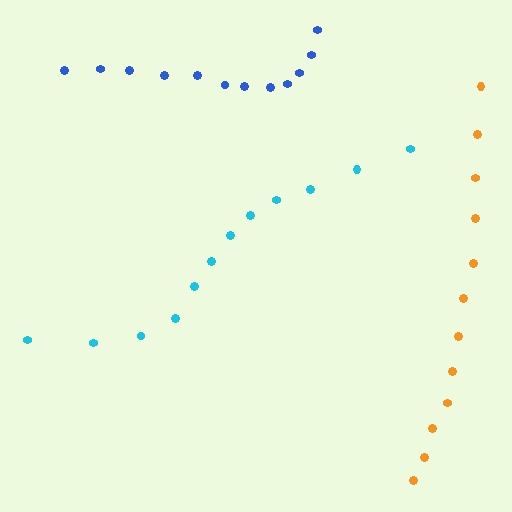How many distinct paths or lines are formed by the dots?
There are 3 distinct paths.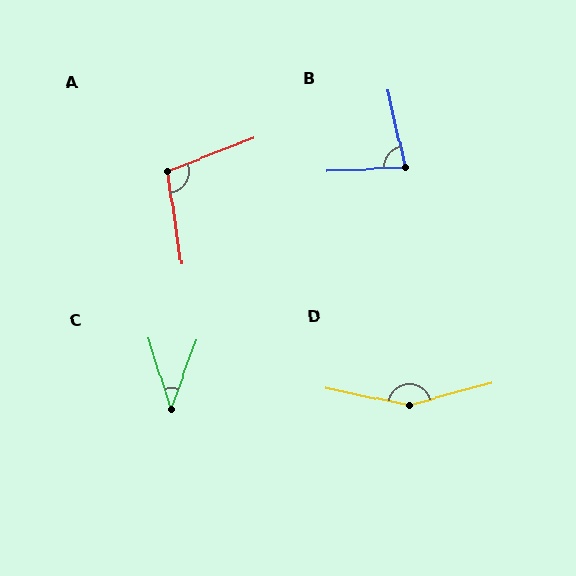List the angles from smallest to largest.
C (37°), B (80°), A (103°), D (153°).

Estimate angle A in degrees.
Approximately 103 degrees.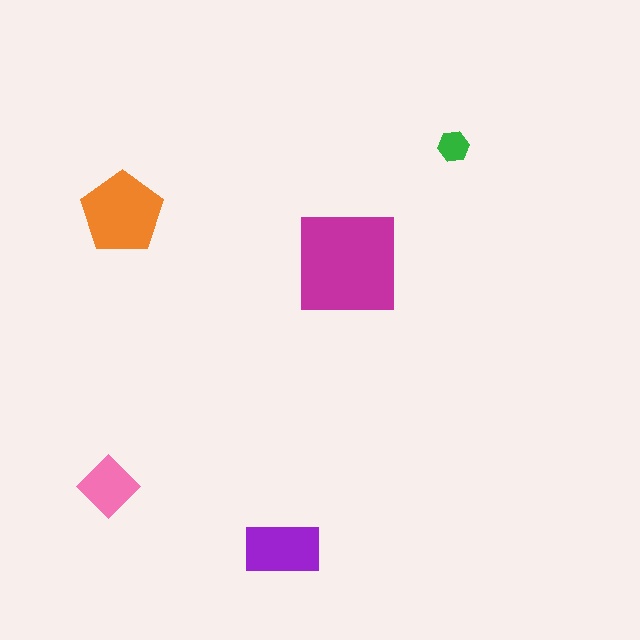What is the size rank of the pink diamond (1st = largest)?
4th.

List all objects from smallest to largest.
The green hexagon, the pink diamond, the purple rectangle, the orange pentagon, the magenta square.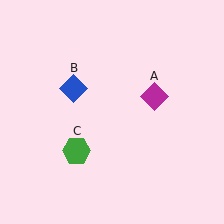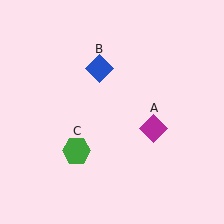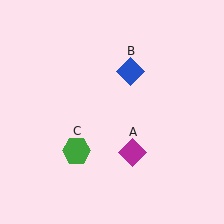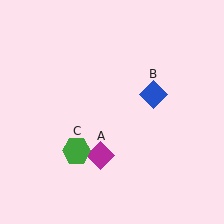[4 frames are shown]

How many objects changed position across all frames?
2 objects changed position: magenta diamond (object A), blue diamond (object B).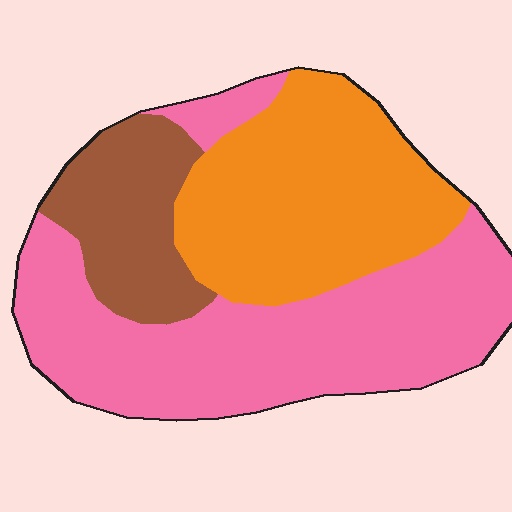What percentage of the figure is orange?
Orange covers about 35% of the figure.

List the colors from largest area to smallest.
From largest to smallest: pink, orange, brown.